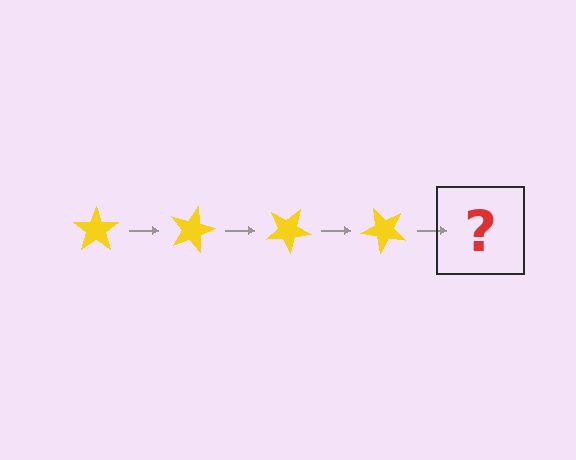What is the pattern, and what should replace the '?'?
The pattern is that the star rotates 15 degrees each step. The '?' should be a yellow star rotated 60 degrees.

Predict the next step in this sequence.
The next step is a yellow star rotated 60 degrees.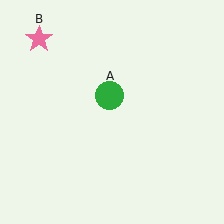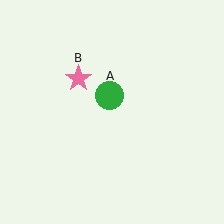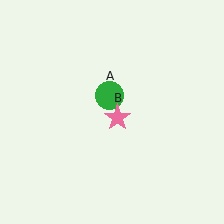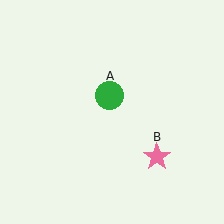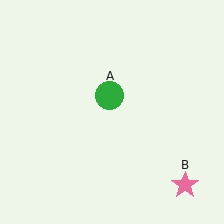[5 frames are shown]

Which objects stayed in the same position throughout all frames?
Green circle (object A) remained stationary.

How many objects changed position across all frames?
1 object changed position: pink star (object B).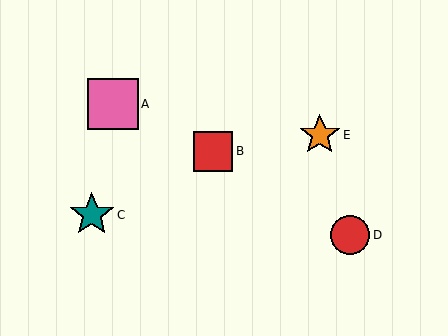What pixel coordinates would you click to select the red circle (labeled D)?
Click at (350, 235) to select the red circle D.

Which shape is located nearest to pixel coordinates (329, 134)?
The orange star (labeled E) at (320, 135) is nearest to that location.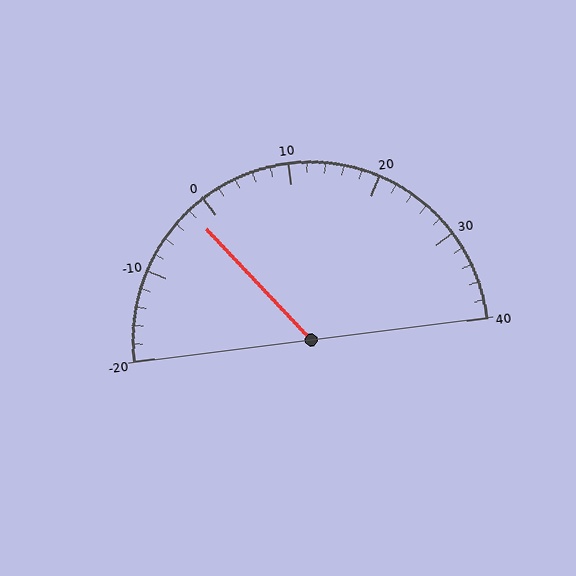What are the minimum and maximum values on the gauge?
The gauge ranges from -20 to 40.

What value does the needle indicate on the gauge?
The needle indicates approximately -2.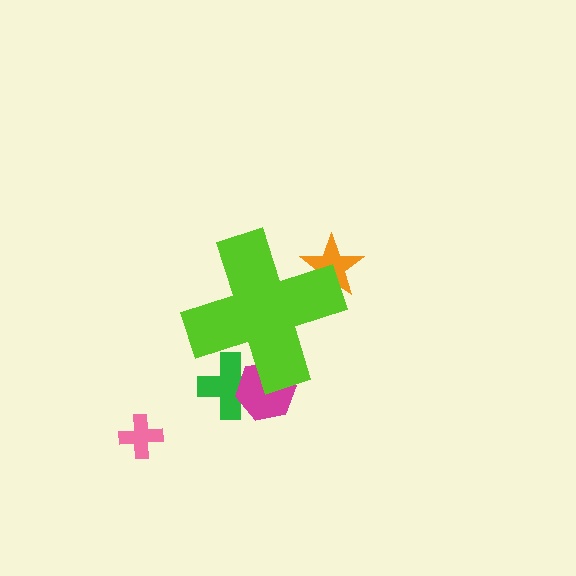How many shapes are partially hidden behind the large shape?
3 shapes are partially hidden.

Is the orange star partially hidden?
Yes, the orange star is partially hidden behind the lime cross.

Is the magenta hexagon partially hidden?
Yes, the magenta hexagon is partially hidden behind the lime cross.